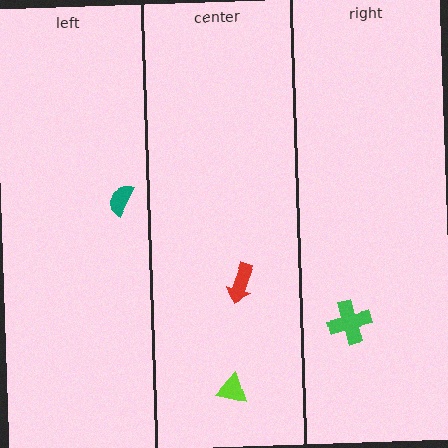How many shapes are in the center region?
2.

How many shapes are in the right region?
1.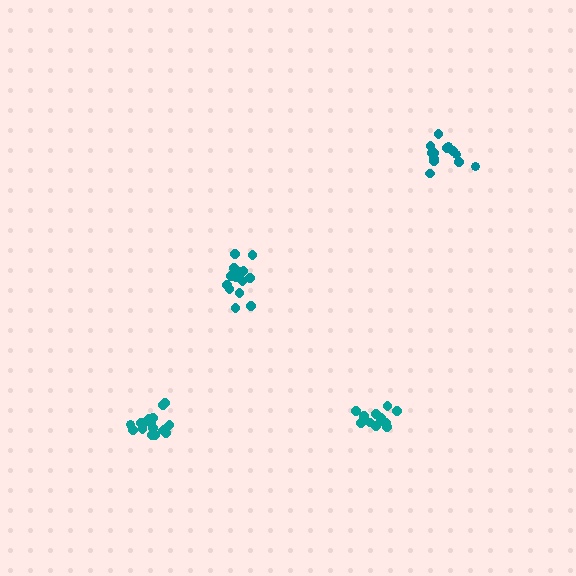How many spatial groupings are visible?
There are 4 spatial groupings.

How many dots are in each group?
Group 1: 13 dots, Group 2: 17 dots, Group 3: 15 dots, Group 4: 12 dots (57 total).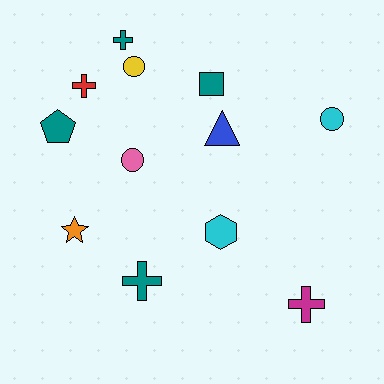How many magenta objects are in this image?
There is 1 magenta object.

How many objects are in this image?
There are 12 objects.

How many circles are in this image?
There are 3 circles.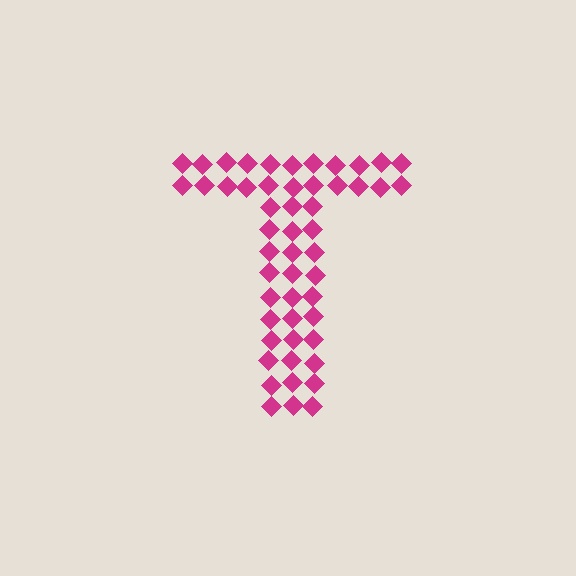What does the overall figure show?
The overall figure shows the letter T.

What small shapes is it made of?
It is made of small diamonds.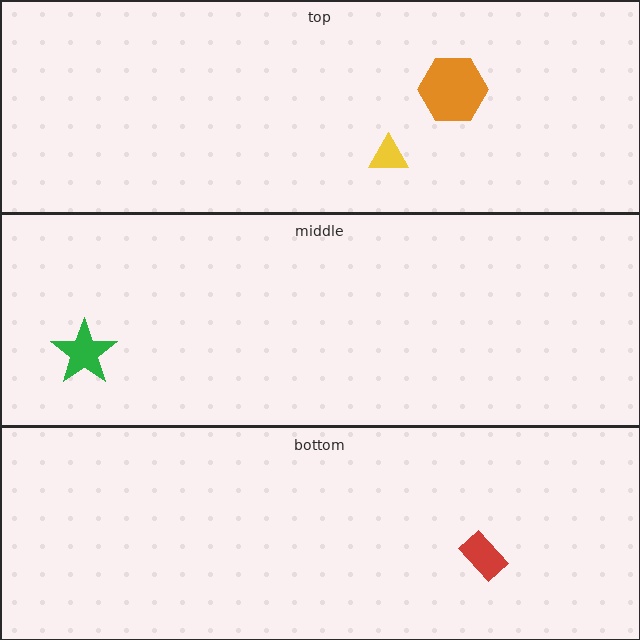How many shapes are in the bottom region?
1.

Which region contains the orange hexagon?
The top region.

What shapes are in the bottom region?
The red rectangle.